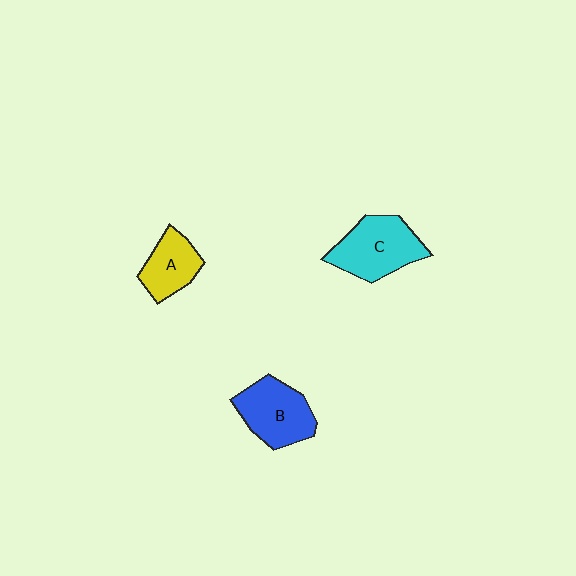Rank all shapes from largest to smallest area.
From largest to smallest: C (cyan), B (blue), A (yellow).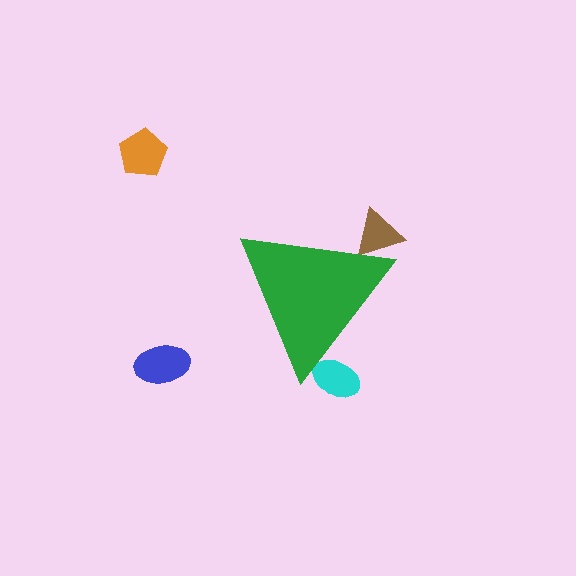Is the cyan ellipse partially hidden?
Yes, the cyan ellipse is partially hidden behind the green triangle.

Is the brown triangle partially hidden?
Yes, the brown triangle is partially hidden behind the green triangle.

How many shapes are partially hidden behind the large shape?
2 shapes are partially hidden.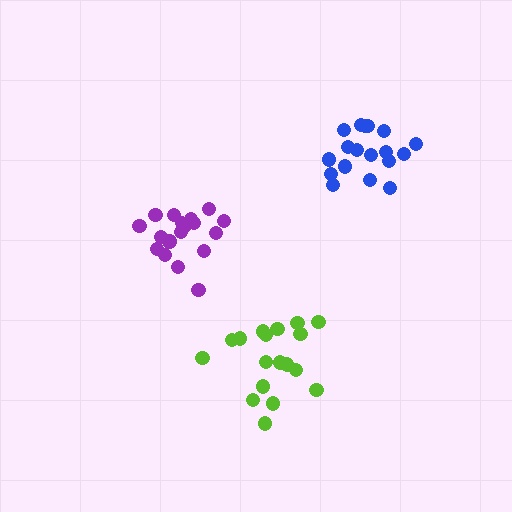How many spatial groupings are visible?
There are 3 spatial groupings.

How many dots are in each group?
Group 1: 18 dots, Group 2: 18 dots, Group 3: 18 dots (54 total).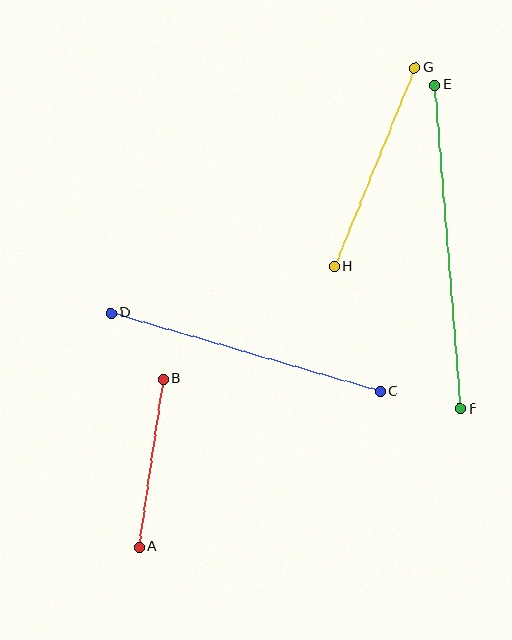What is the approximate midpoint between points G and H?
The midpoint is at approximately (375, 167) pixels.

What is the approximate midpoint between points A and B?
The midpoint is at approximately (151, 463) pixels.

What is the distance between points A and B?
The distance is approximately 170 pixels.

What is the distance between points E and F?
The distance is approximately 325 pixels.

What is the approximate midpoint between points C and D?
The midpoint is at approximately (246, 352) pixels.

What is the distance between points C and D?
The distance is approximately 280 pixels.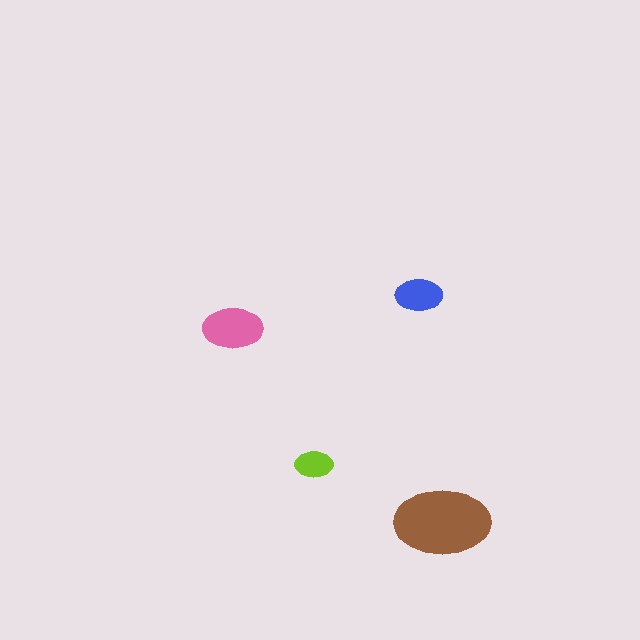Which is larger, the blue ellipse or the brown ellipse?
The brown one.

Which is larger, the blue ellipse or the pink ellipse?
The pink one.